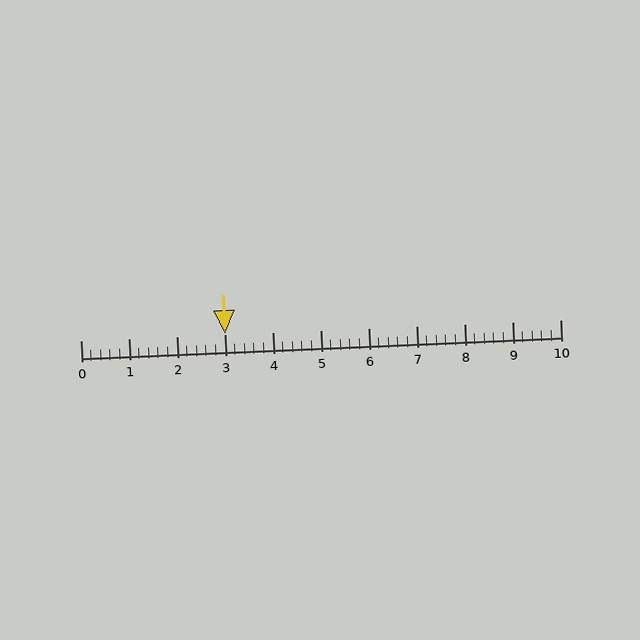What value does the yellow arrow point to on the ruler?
The yellow arrow points to approximately 3.0.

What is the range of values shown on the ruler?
The ruler shows values from 0 to 10.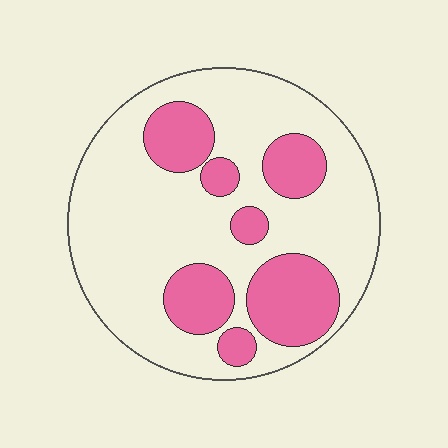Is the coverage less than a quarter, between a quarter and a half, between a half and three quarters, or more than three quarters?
Between a quarter and a half.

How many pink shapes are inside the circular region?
7.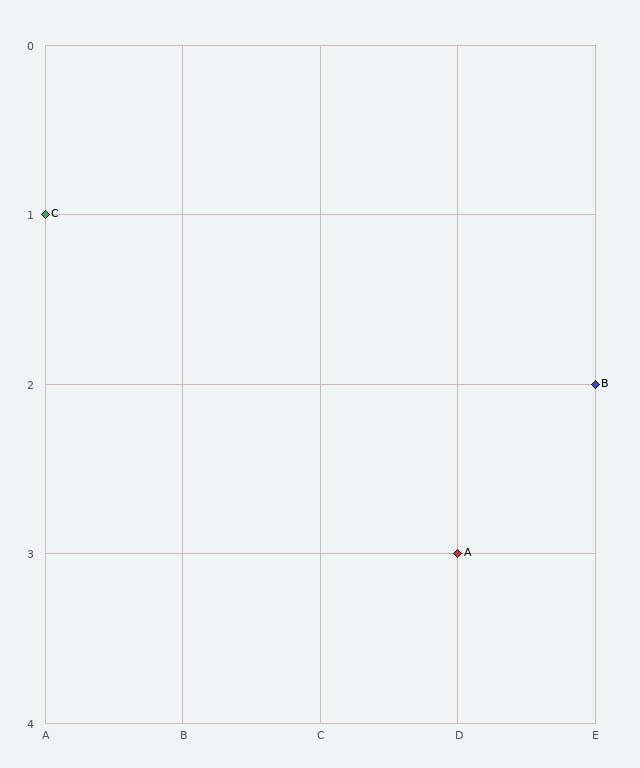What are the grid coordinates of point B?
Point B is at grid coordinates (E, 2).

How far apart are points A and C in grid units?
Points A and C are 3 columns and 2 rows apart (about 3.6 grid units diagonally).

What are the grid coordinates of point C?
Point C is at grid coordinates (A, 1).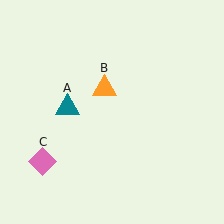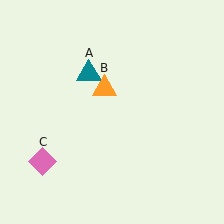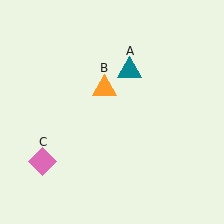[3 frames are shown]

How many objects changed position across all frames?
1 object changed position: teal triangle (object A).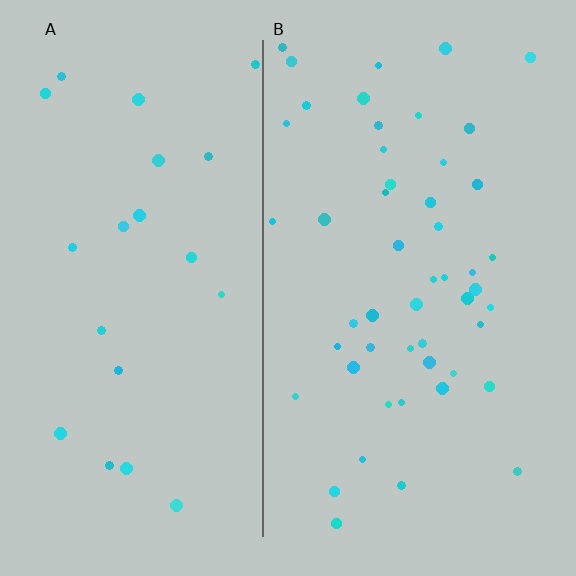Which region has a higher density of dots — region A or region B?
B (the right).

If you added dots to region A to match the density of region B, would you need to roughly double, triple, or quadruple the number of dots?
Approximately double.